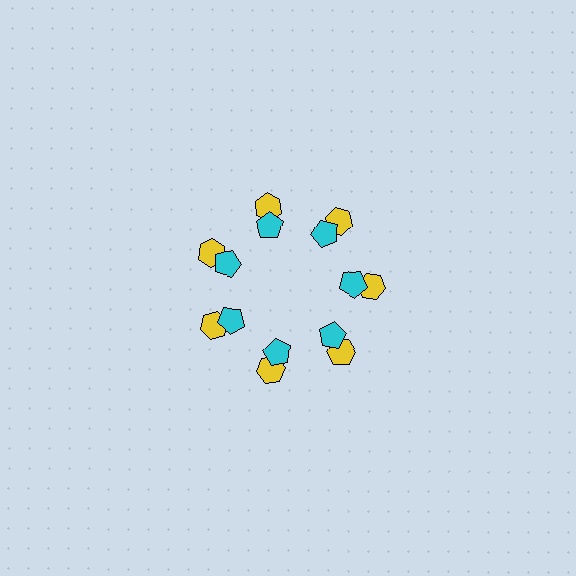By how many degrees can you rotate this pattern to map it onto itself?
The pattern maps onto itself every 51 degrees of rotation.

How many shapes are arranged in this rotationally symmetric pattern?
There are 14 shapes, arranged in 7 groups of 2.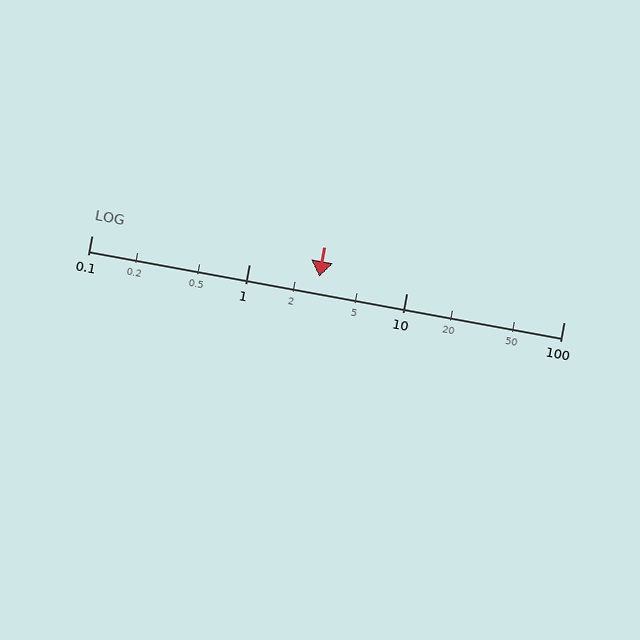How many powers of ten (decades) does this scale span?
The scale spans 3 decades, from 0.1 to 100.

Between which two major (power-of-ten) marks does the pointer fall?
The pointer is between 1 and 10.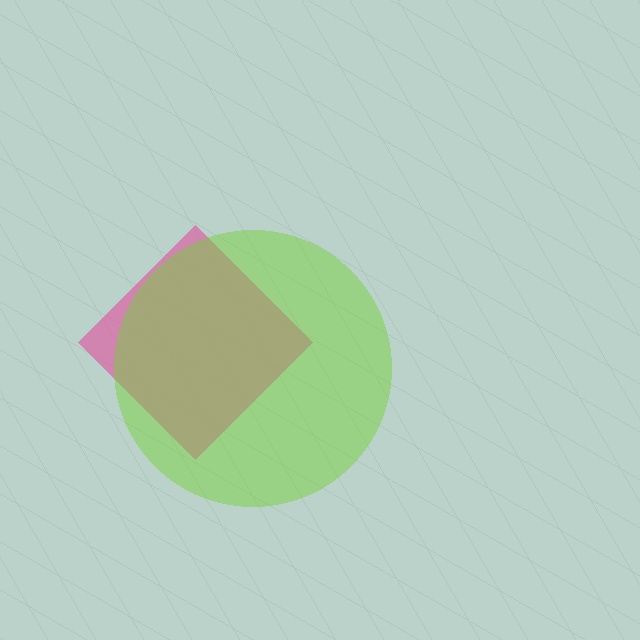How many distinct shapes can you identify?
There are 2 distinct shapes: a pink diamond, a lime circle.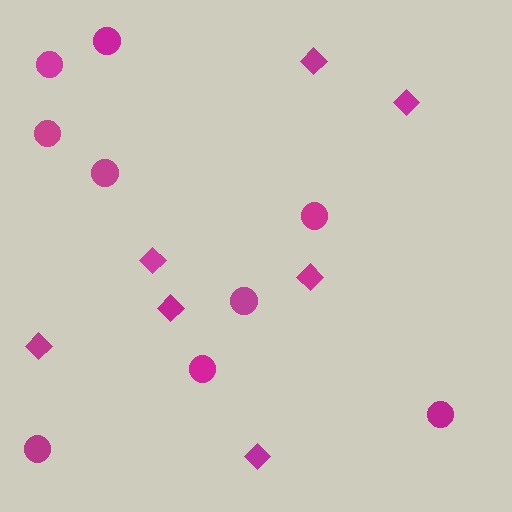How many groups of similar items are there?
There are 2 groups: one group of circles (9) and one group of diamonds (7).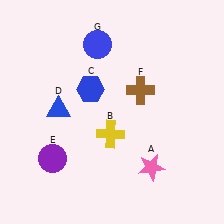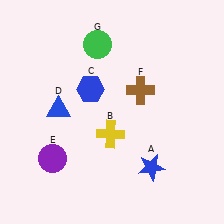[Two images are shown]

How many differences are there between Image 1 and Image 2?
There are 2 differences between the two images.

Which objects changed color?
A changed from pink to blue. G changed from blue to green.